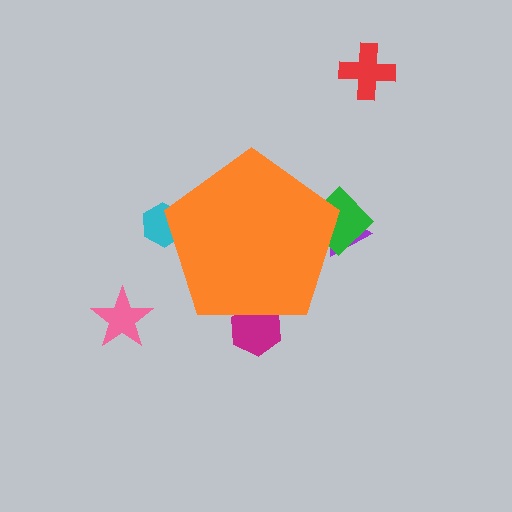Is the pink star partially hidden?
No, the pink star is fully visible.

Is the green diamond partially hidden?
Yes, the green diamond is partially hidden behind the orange pentagon.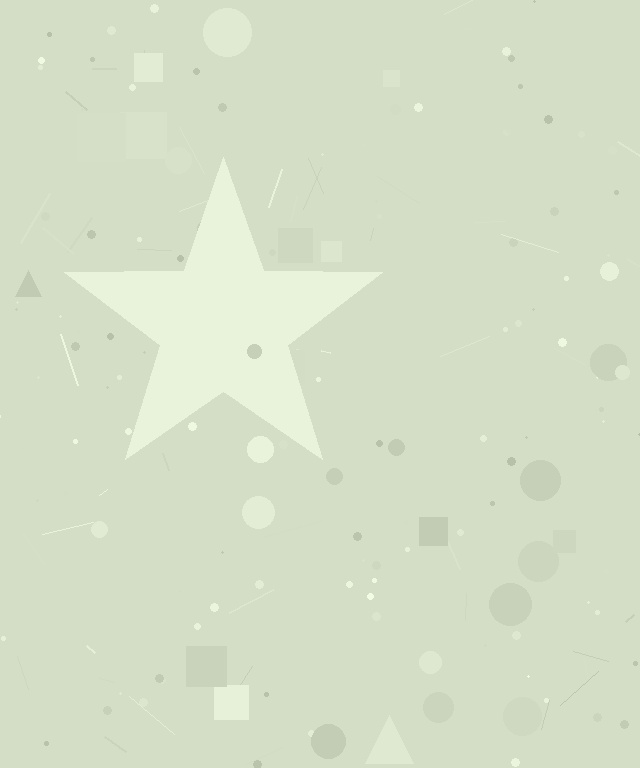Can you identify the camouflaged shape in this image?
The camouflaged shape is a star.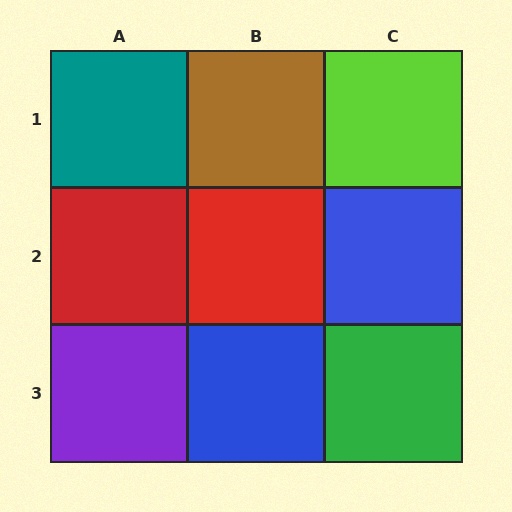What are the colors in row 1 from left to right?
Teal, brown, lime.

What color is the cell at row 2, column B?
Red.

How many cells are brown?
1 cell is brown.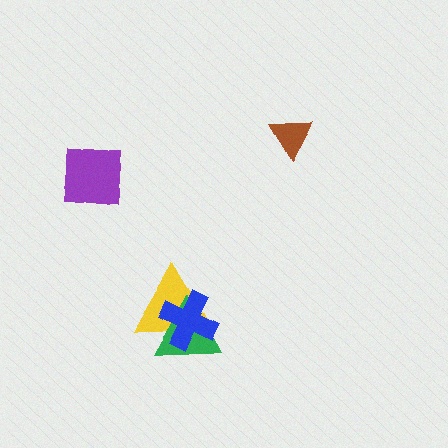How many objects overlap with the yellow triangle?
2 objects overlap with the yellow triangle.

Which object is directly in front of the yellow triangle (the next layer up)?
The green triangle is directly in front of the yellow triangle.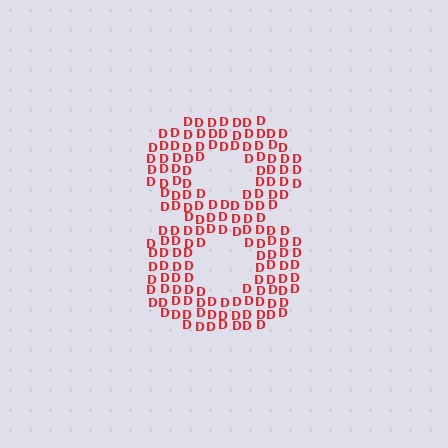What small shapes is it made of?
It is made of small letter D's.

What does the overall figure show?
The overall figure shows the digit 8.